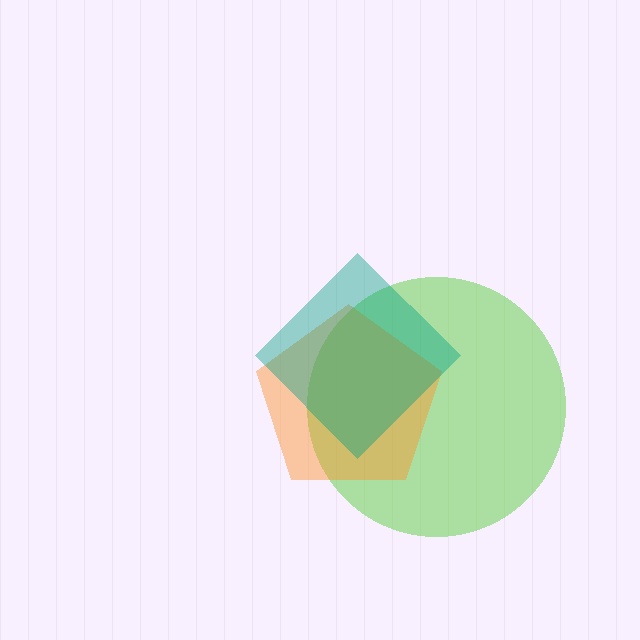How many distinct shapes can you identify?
There are 3 distinct shapes: a lime circle, an orange pentagon, a teal diamond.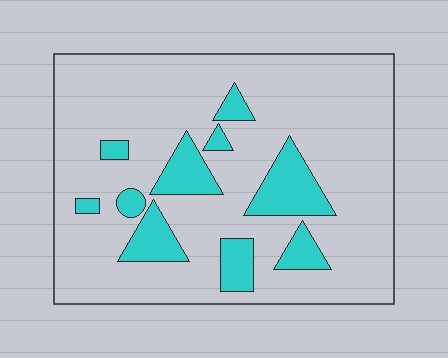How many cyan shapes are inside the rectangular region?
10.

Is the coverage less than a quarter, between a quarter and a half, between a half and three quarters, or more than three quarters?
Less than a quarter.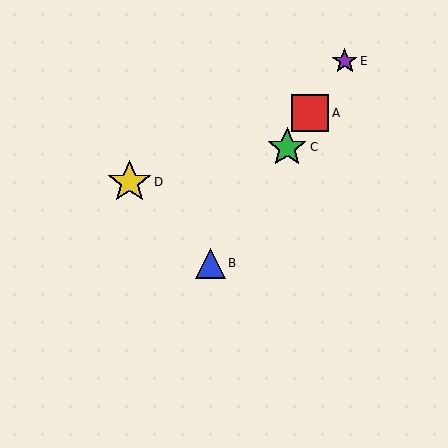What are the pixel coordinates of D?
Object D is at (129, 182).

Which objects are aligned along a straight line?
Objects A, B, C, E are aligned along a straight line.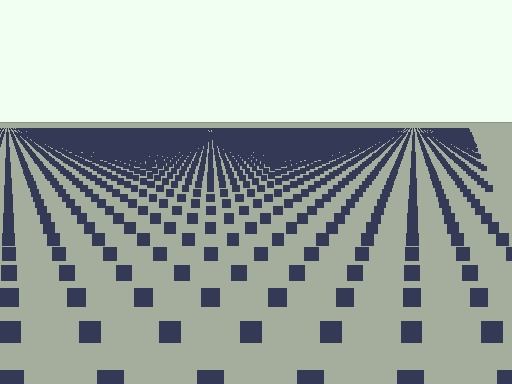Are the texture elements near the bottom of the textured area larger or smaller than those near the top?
Larger. Near the bottom, elements are closer to the viewer and appear at a bigger on-screen size.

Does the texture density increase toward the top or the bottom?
Density increases toward the top.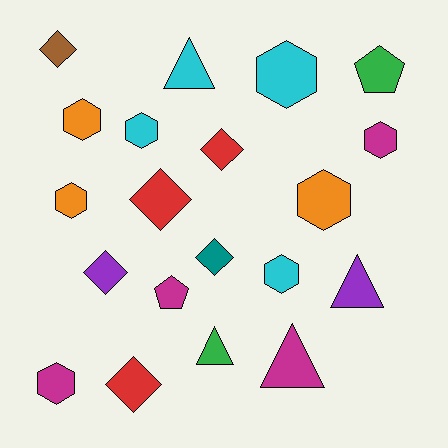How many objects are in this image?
There are 20 objects.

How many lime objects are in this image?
There are no lime objects.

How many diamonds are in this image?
There are 6 diamonds.